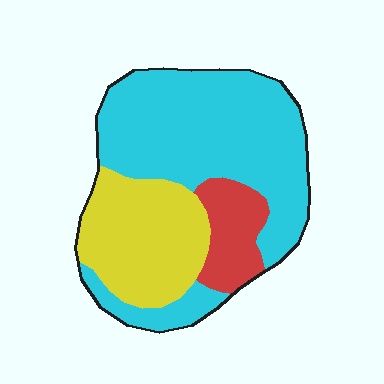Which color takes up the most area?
Cyan, at roughly 60%.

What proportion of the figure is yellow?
Yellow takes up between a quarter and a half of the figure.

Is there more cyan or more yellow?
Cyan.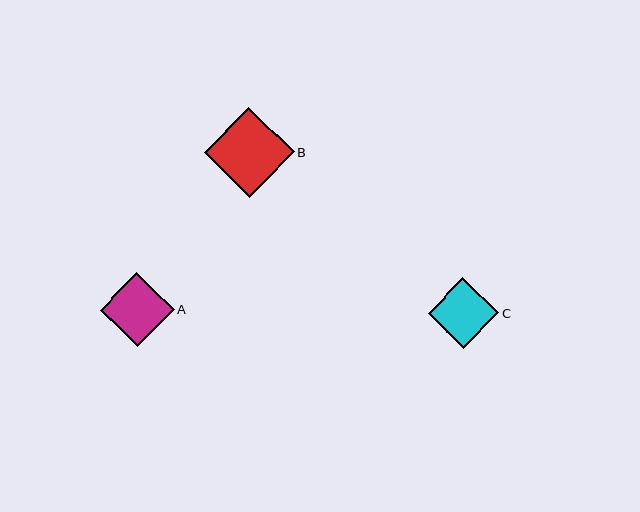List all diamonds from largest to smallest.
From largest to smallest: B, A, C.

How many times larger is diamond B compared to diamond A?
Diamond B is approximately 1.2 times the size of diamond A.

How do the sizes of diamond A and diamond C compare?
Diamond A and diamond C are approximately the same size.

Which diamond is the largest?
Diamond B is the largest with a size of approximately 90 pixels.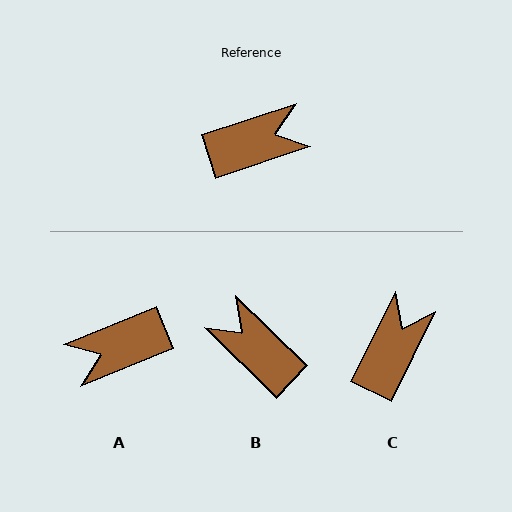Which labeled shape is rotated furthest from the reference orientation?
A, about 176 degrees away.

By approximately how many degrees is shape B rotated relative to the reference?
Approximately 117 degrees counter-clockwise.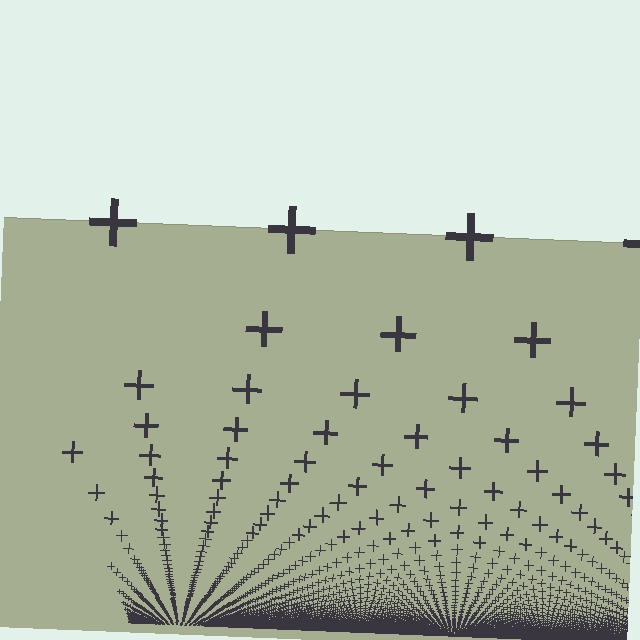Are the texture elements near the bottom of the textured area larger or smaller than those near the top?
Smaller. The gradient is inverted — elements near the bottom are smaller and denser.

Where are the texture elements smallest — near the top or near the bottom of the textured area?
Near the bottom.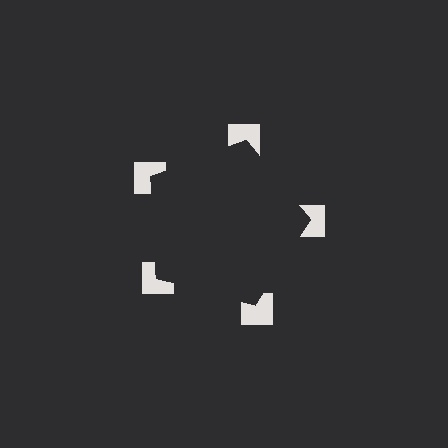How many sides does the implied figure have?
5 sides.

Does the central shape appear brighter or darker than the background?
It typically appears slightly darker than the background, even though no actual brightness change is drawn.